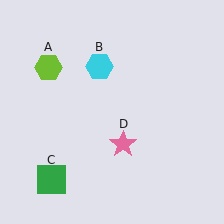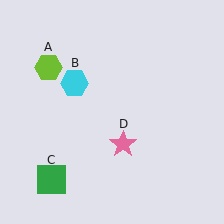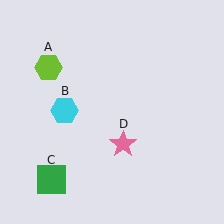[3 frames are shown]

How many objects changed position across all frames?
1 object changed position: cyan hexagon (object B).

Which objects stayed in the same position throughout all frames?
Lime hexagon (object A) and green square (object C) and pink star (object D) remained stationary.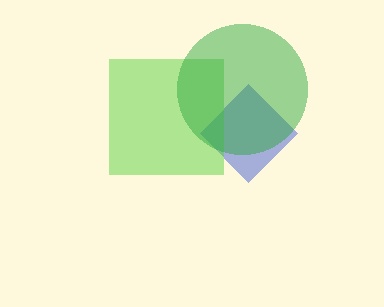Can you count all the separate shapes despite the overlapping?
Yes, there are 3 separate shapes.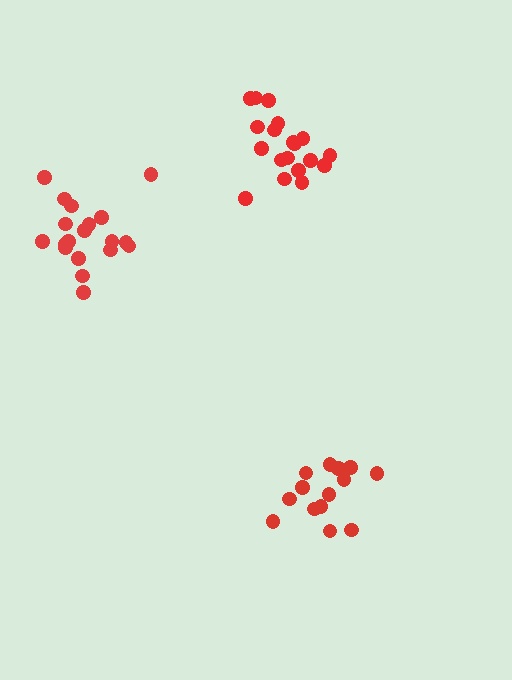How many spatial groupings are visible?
There are 3 spatial groupings.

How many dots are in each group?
Group 1: 19 dots, Group 2: 19 dots, Group 3: 14 dots (52 total).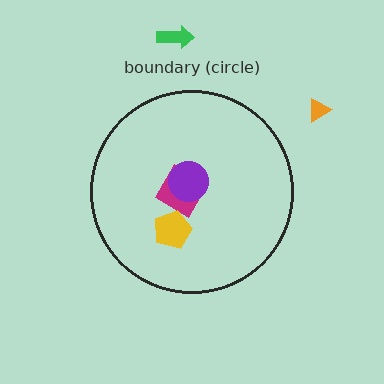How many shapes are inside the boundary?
3 inside, 2 outside.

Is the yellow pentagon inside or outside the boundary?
Inside.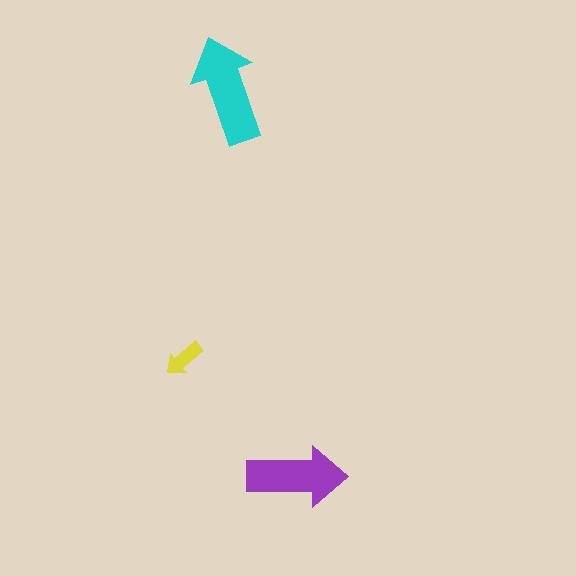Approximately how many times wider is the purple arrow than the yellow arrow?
About 2.5 times wider.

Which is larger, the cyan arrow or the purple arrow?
The cyan one.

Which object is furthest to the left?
The yellow arrow is leftmost.